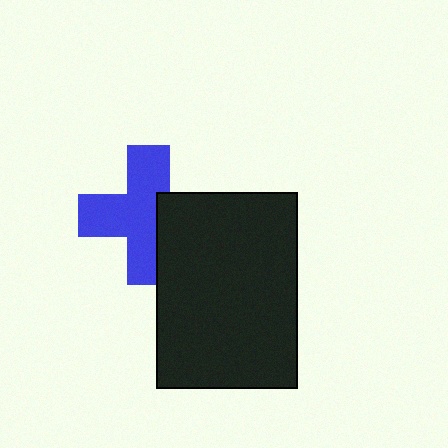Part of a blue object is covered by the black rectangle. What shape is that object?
It is a cross.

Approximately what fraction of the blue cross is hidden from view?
Roughly 34% of the blue cross is hidden behind the black rectangle.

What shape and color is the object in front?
The object in front is a black rectangle.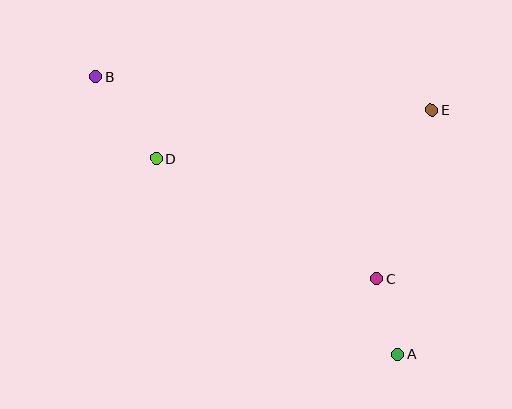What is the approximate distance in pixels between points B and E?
The distance between B and E is approximately 338 pixels.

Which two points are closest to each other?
Points A and C are closest to each other.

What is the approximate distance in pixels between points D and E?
The distance between D and E is approximately 280 pixels.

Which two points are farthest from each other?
Points A and B are farthest from each other.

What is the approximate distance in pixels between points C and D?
The distance between C and D is approximately 251 pixels.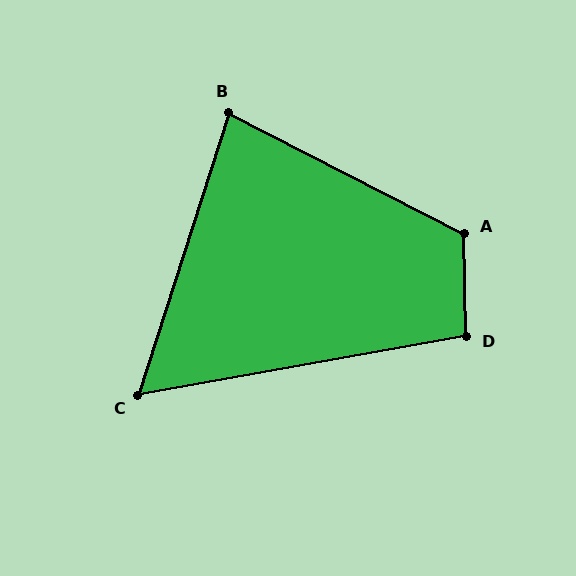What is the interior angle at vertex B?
Approximately 81 degrees (acute).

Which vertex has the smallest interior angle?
C, at approximately 62 degrees.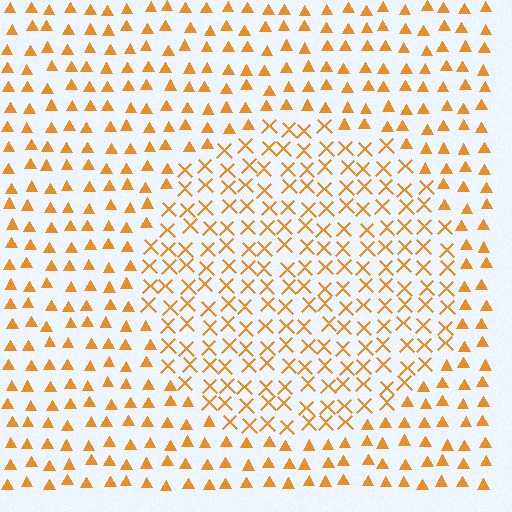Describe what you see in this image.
The image is filled with small orange elements arranged in a uniform grid. A circle-shaped region contains X marks, while the surrounding area contains triangles. The boundary is defined purely by the change in element shape.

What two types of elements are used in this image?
The image uses X marks inside the circle region and triangles outside it.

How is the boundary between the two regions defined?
The boundary is defined by a change in element shape: X marks inside vs. triangles outside. All elements share the same color and spacing.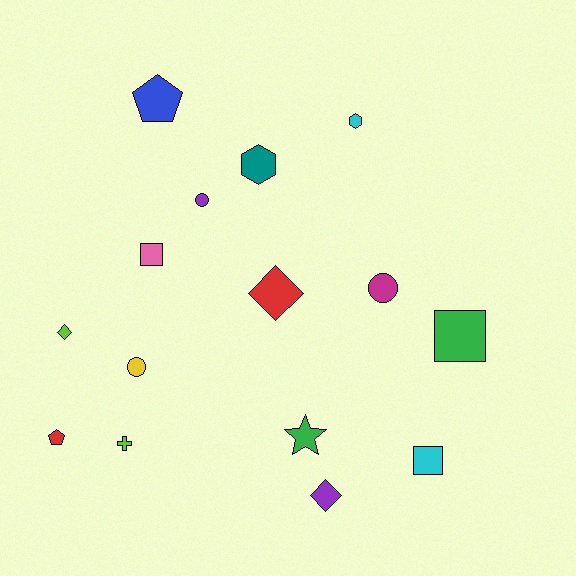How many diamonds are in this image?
There are 3 diamonds.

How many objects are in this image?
There are 15 objects.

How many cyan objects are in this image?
There are 2 cyan objects.